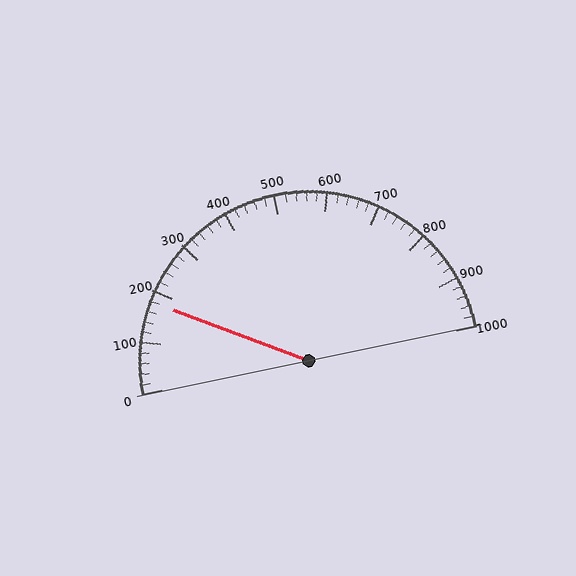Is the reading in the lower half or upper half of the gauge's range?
The reading is in the lower half of the range (0 to 1000).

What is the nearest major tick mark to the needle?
The nearest major tick mark is 200.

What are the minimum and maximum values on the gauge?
The gauge ranges from 0 to 1000.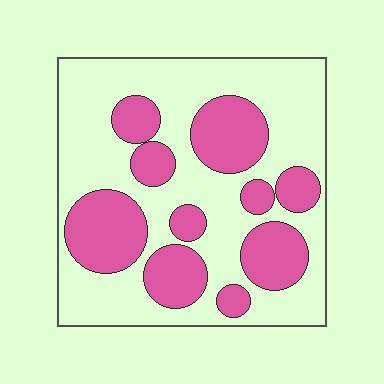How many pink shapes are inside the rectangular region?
10.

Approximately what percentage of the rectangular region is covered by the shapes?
Approximately 35%.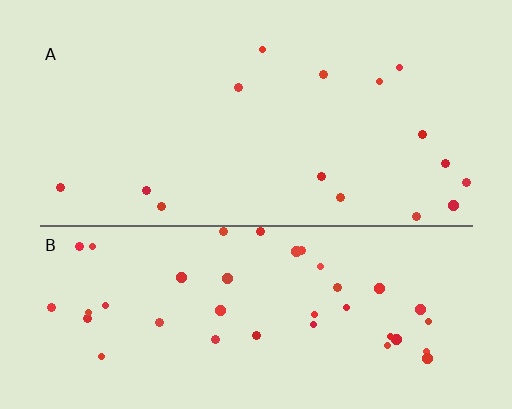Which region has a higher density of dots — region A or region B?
B (the bottom).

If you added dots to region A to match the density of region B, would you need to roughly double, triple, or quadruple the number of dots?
Approximately triple.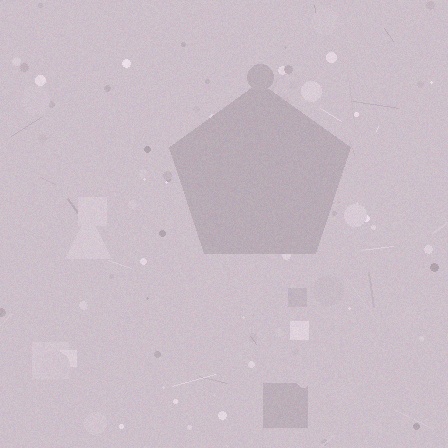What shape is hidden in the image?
A pentagon is hidden in the image.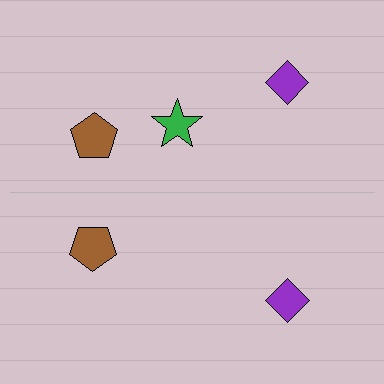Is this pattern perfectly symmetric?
No, the pattern is not perfectly symmetric. A green star is missing from the bottom side.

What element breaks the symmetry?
A green star is missing from the bottom side.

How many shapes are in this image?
There are 5 shapes in this image.